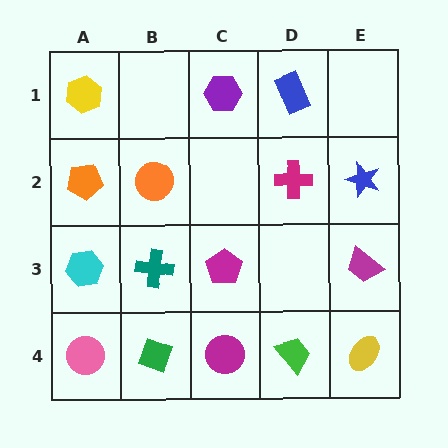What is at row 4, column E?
A yellow ellipse.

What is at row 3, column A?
A cyan hexagon.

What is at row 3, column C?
A magenta pentagon.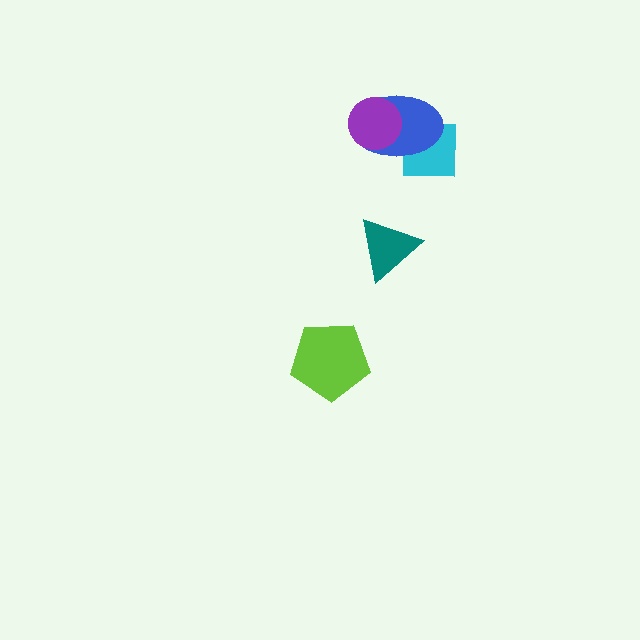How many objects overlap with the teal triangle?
0 objects overlap with the teal triangle.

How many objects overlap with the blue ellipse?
2 objects overlap with the blue ellipse.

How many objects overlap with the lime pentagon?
0 objects overlap with the lime pentagon.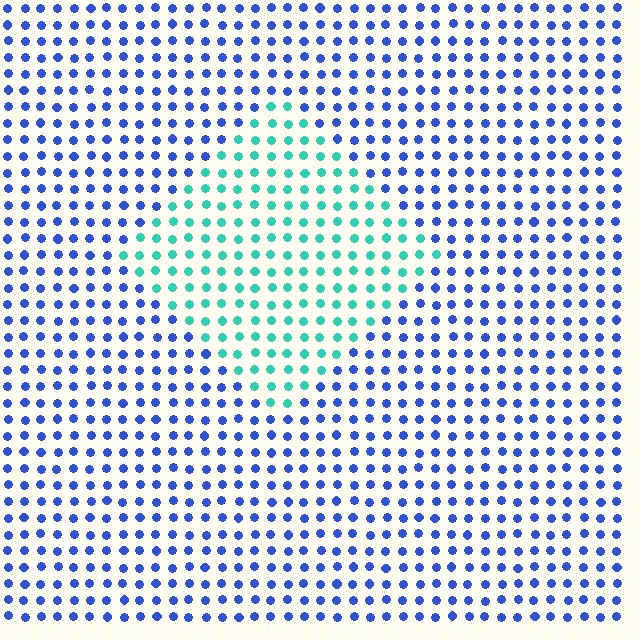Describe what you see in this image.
The image is filled with small blue elements in a uniform arrangement. A diamond-shaped region is visible where the elements are tinted to a slightly different hue, forming a subtle color boundary.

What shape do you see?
I see a diamond.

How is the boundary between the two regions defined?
The boundary is defined purely by a slight shift in hue (about 60 degrees). Spacing, size, and orientation are identical on both sides.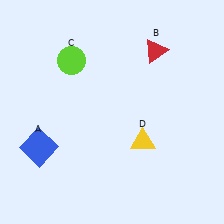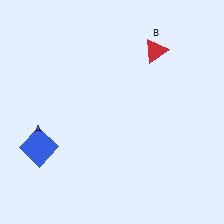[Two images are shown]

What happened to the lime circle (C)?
The lime circle (C) was removed in Image 2. It was in the top-left area of Image 1.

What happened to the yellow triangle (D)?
The yellow triangle (D) was removed in Image 2. It was in the bottom-right area of Image 1.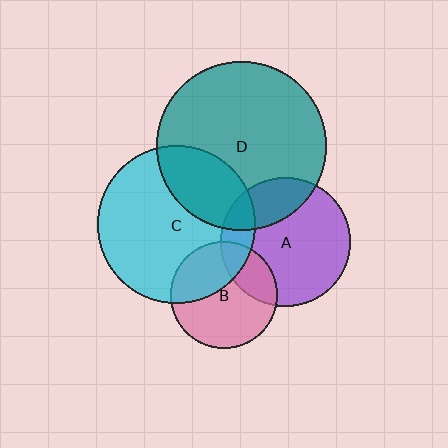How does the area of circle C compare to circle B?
Approximately 2.2 times.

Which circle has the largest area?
Circle D (teal).